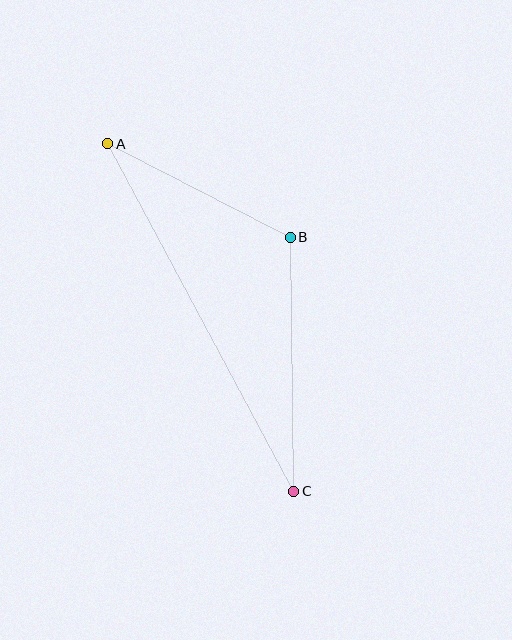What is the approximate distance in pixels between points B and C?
The distance between B and C is approximately 254 pixels.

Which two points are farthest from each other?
Points A and C are farthest from each other.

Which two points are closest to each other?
Points A and B are closest to each other.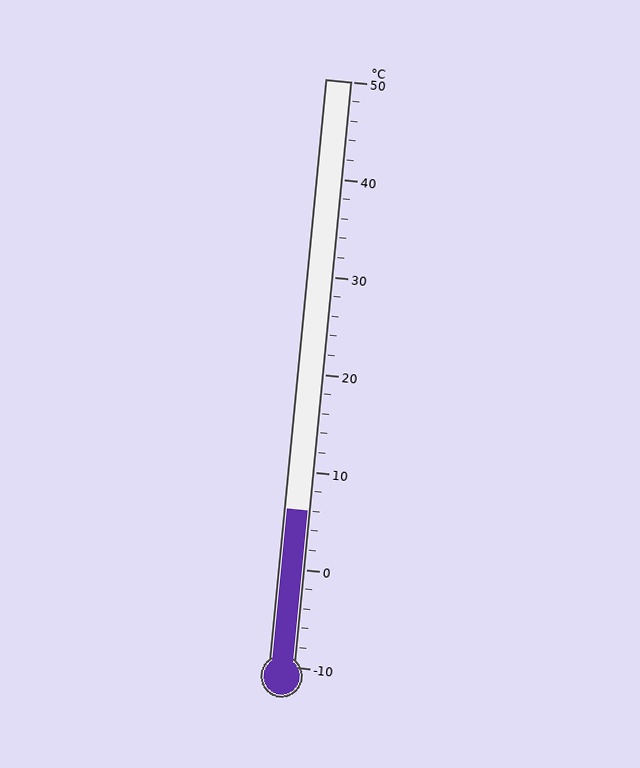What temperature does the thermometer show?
The thermometer shows approximately 6°C.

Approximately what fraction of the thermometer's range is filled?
The thermometer is filled to approximately 25% of its range.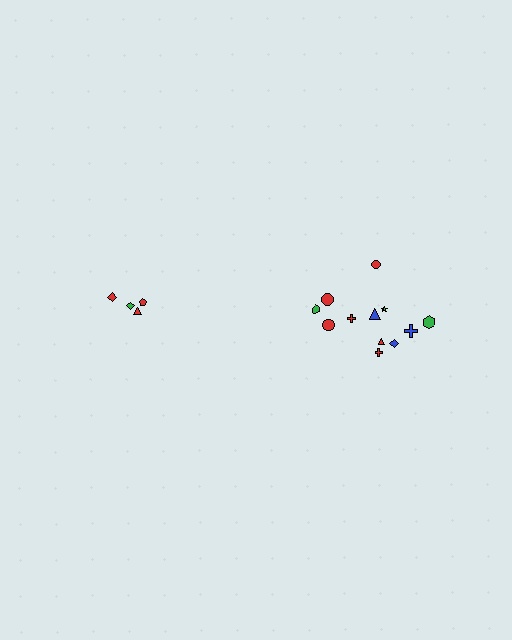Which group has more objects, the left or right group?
The right group.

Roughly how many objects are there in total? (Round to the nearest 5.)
Roughly 15 objects in total.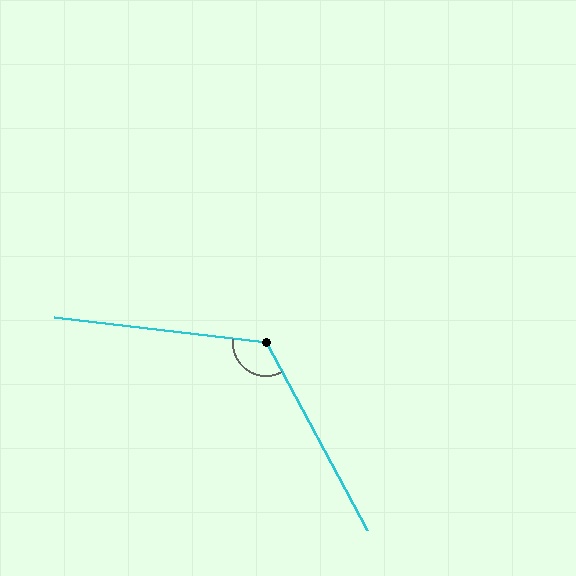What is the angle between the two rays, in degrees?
Approximately 125 degrees.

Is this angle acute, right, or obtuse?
It is obtuse.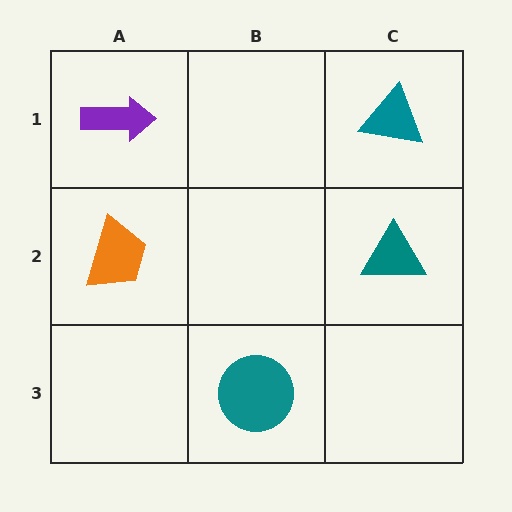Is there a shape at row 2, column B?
No, that cell is empty.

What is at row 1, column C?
A teal triangle.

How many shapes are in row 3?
1 shape.